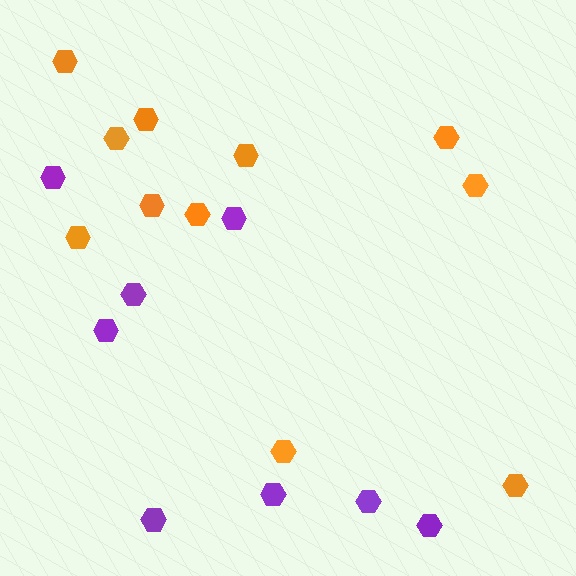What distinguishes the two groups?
There are 2 groups: one group of orange hexagons (11) and one group of purple hexagons (8).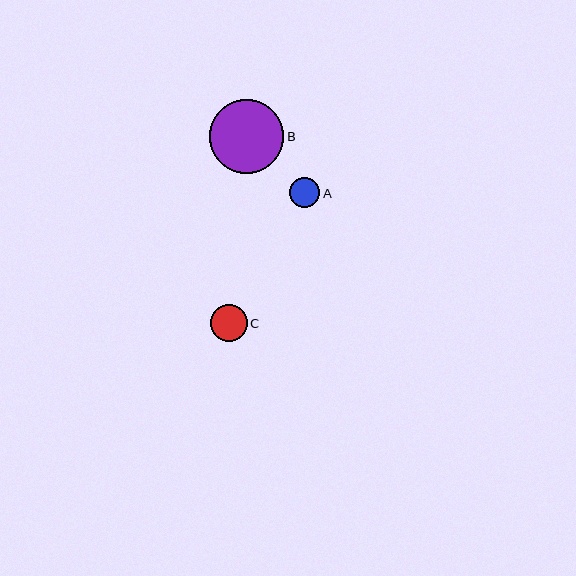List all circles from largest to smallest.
From largest to smallest: B, C, A.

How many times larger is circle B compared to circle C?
Circle B is approximately 2.0 times the size of circle C.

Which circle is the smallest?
Circle A is the smallest with a size of approximately 30 pixels.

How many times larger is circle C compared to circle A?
Circle C is approximately 1.2 times the size of circle A.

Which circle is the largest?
Circle B is the largest with a size of approximately 74 pixels.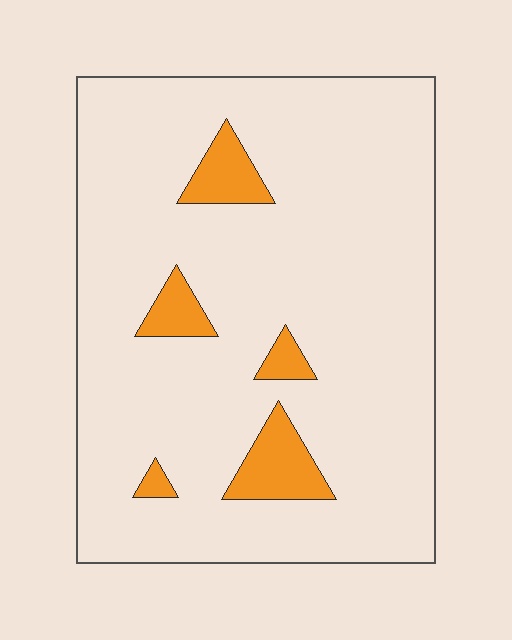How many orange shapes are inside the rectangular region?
5.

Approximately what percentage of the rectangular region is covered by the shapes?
Approximately 10%.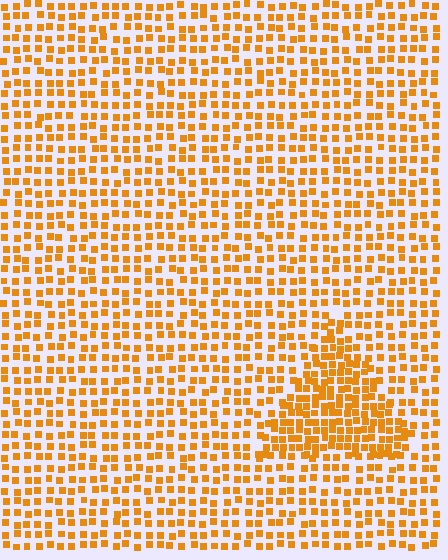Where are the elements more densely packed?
The elements are more densely packed inside the triangle boundary.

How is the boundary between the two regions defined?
The boundary is defined by a change in element density (approximately 1.8x ratio). All elements are the same color, size, and shape.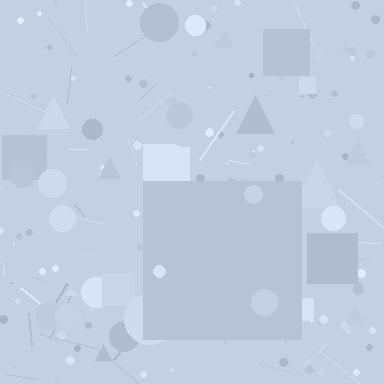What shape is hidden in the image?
A square is hidden in the image.